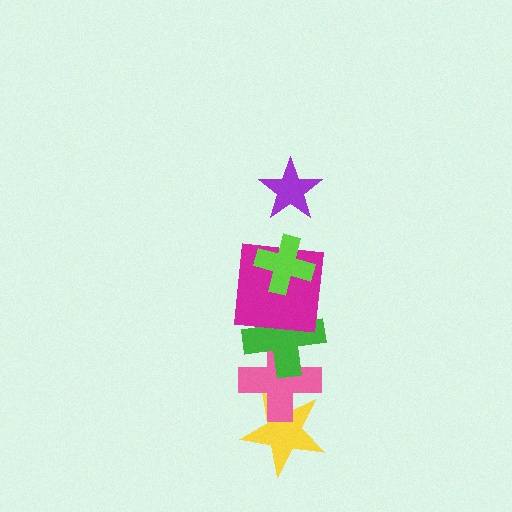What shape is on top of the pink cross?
The green cross is on top of the pink cross.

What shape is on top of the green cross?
The magenta square is on top of the green cross.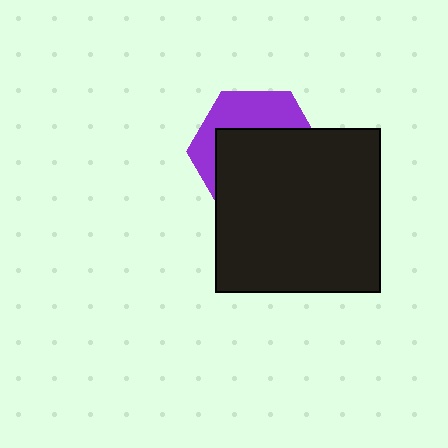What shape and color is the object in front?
The object in front is a black square.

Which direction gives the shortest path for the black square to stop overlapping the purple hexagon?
Moving down gives the shortest separation.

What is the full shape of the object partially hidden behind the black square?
The partially hidden object is a purple hexagon.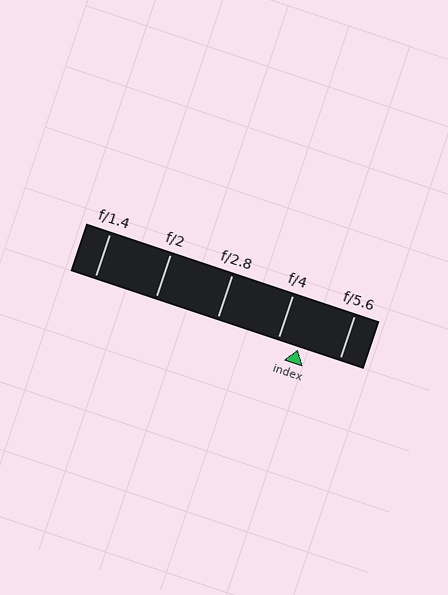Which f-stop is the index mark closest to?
The index mark is closest to f/4.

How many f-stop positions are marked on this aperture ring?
There are 5 f-stop positions marked.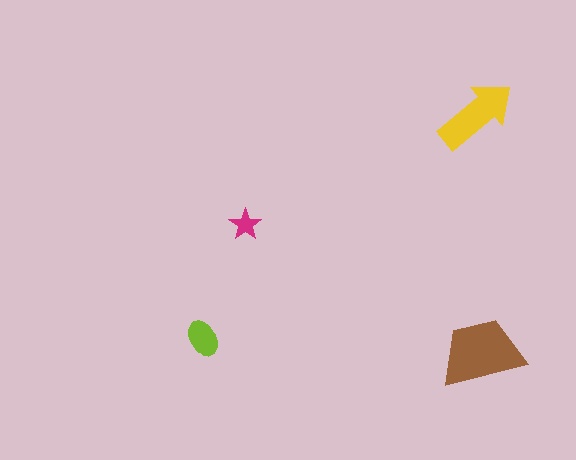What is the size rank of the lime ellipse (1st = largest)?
3rd.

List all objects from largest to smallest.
The brown trapezoid, the yellow arrow, the lime ellipse, the magenta star.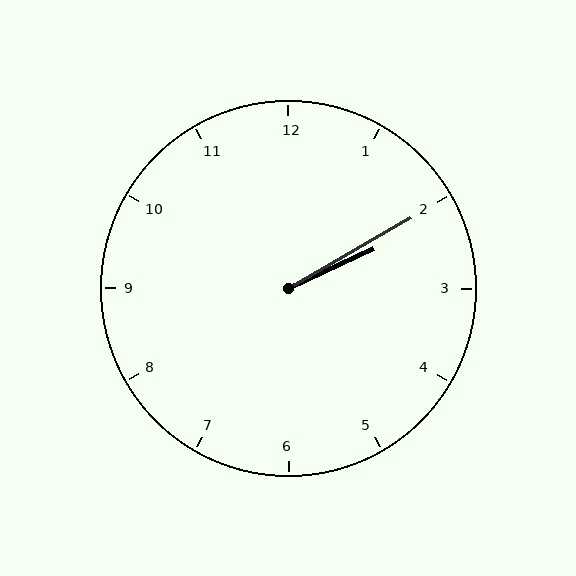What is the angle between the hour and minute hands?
Approximately 5 degrees.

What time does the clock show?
2:10.